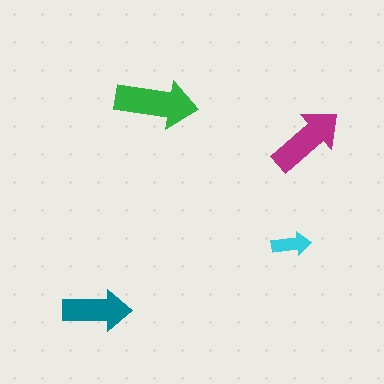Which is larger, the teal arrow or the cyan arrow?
The teal one.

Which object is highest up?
The green arrow is topmost.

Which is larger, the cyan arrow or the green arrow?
The green one.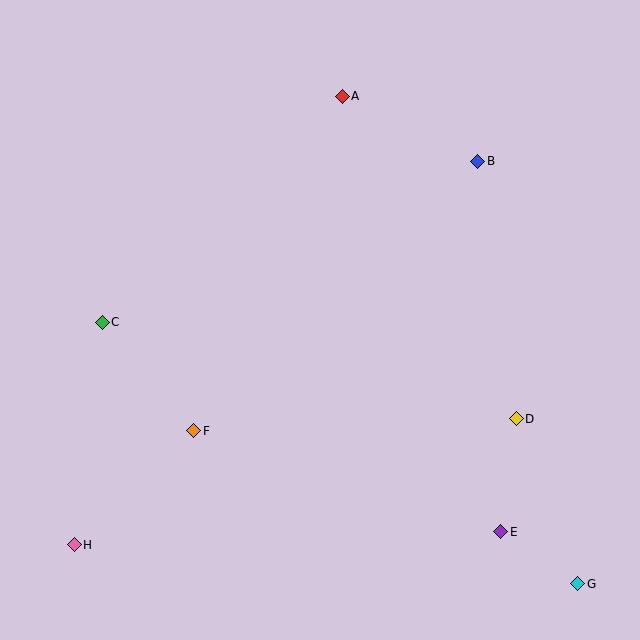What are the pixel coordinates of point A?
Point A is at (342, 96).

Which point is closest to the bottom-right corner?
Point G is closest to the bottom-right corner.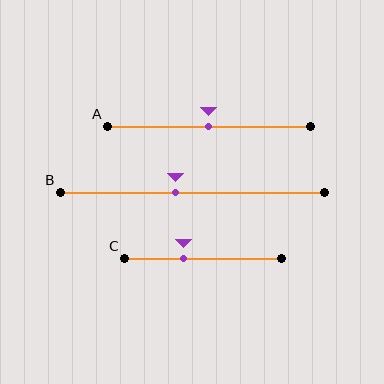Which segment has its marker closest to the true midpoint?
Segment A has its marker closest to the true midpoint.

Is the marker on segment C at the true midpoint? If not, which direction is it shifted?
No, the marker on segment C is shifted to the left by about 12% of the segment length.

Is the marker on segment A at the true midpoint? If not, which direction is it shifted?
Yes, the marker on segment A is at the true midpoint.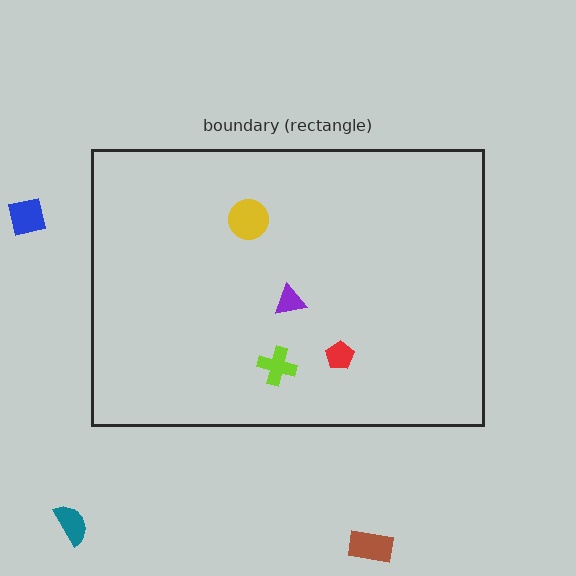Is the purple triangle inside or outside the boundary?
Inside.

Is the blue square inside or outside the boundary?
Outside.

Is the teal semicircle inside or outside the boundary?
Outside.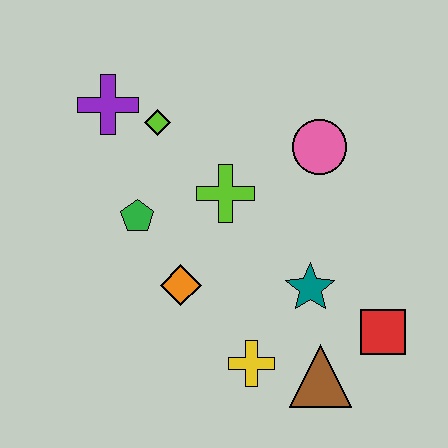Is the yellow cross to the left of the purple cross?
No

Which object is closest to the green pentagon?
The orange diamond is closest to the green pentagon.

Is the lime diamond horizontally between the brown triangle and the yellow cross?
No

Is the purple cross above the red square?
Yes